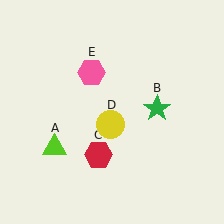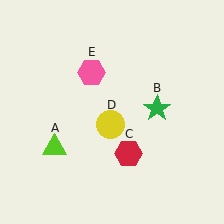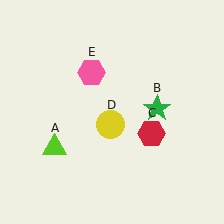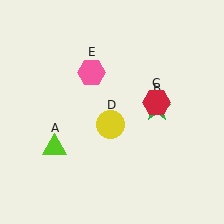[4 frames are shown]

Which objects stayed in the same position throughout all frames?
Lime triangle (object A) and green star (object B) and yellow circle (object D) and pink hexagon (object E) remained stationary.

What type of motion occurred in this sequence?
The red hexagon (object C) rotated counterclockwise around the center of the scene.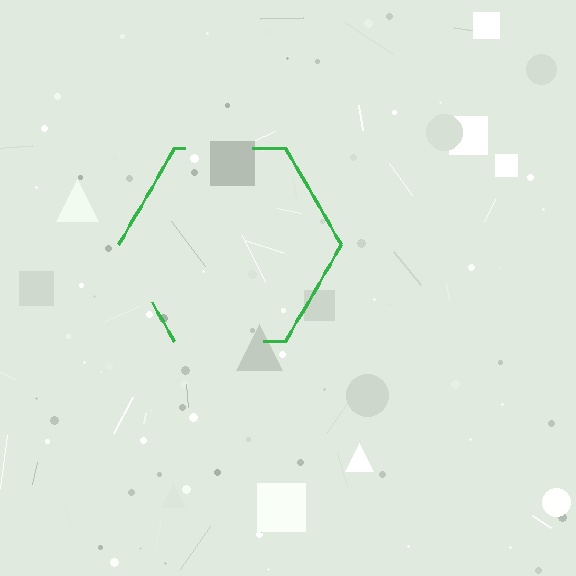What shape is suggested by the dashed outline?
The dashed outline suggests a hexagon.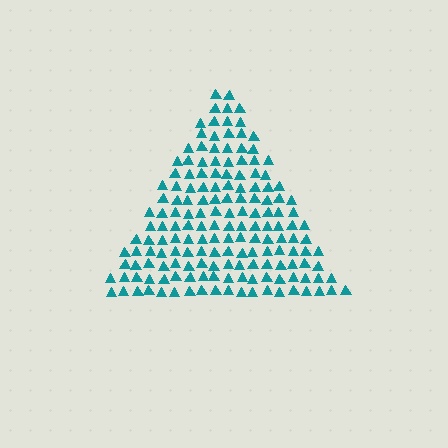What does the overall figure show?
The overall figure shows a triangle.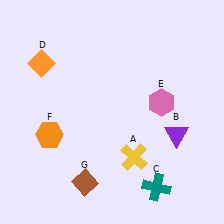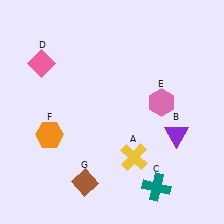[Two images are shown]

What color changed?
The diamond (D) changed from orange in Image 1 to pink in Image 2.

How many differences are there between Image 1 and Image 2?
There is 1 difference between the two images.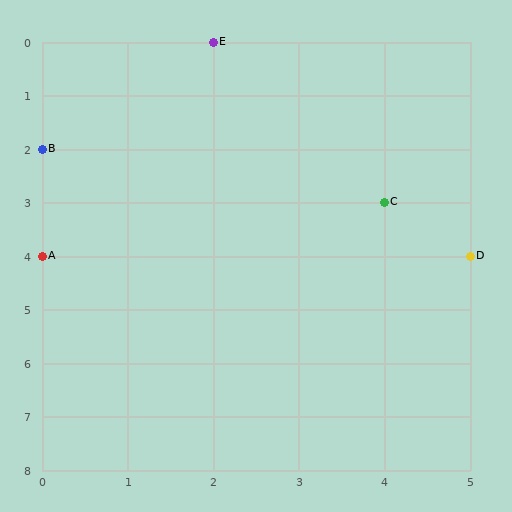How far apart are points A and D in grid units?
Points A and D are 5 columns apart.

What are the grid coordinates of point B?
Point B is at grid coordinates (0, 2).